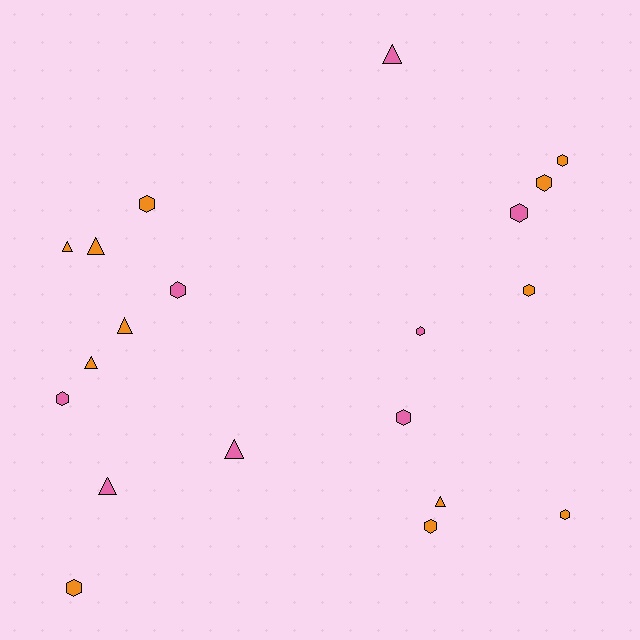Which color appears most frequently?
Orange, with 12 objects.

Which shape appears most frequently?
Hexagon, with 12 objects.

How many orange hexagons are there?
There are 7 orange hexagons.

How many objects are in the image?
There are 20 objects.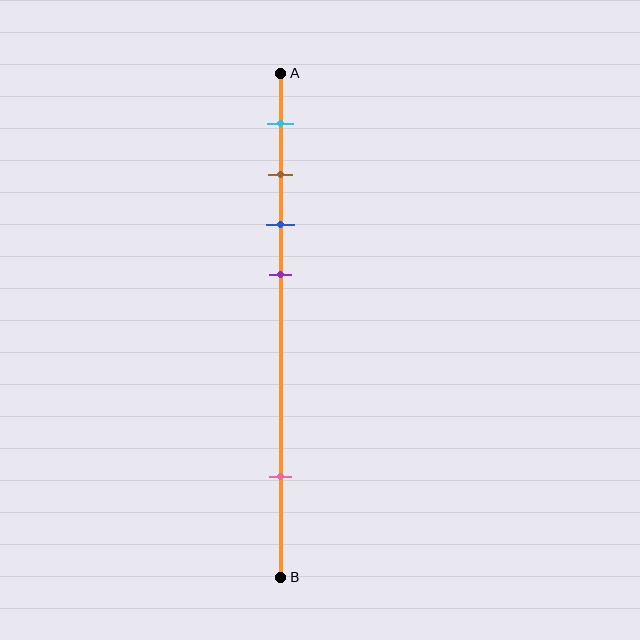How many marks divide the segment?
There are 5 marks dividing the segment.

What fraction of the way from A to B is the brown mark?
The brown mark is approximately 20% (0.2) of the way from A to B.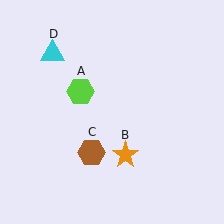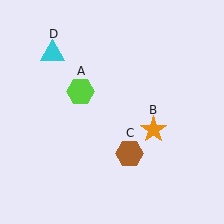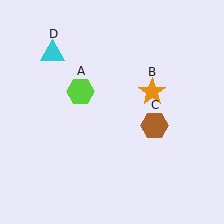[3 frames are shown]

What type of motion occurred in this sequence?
The orange star (object B), brown hexagon (object C) rotated counterclockwise around the center of the scene.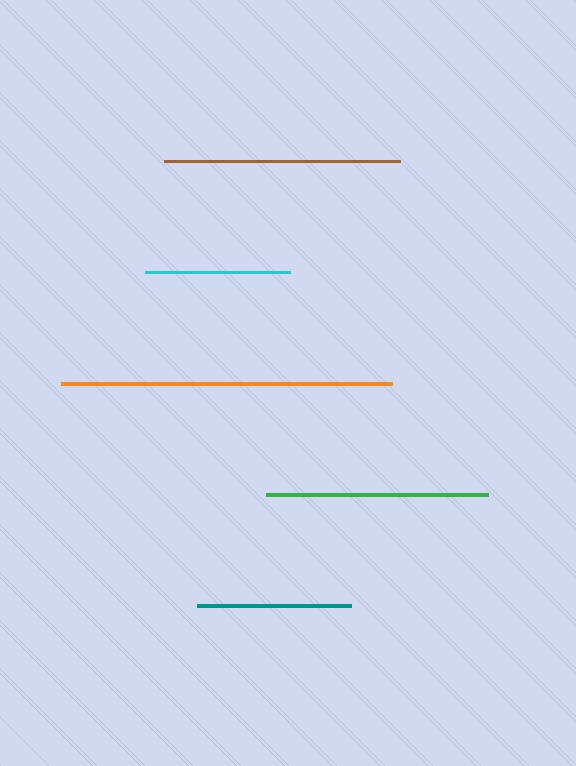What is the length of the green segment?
The green segment is approximately 222 pixels long.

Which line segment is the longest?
The orange line is the longest at approximately 331 pixels.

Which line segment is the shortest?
The cyan line is the shortest at approximately 145 pixels.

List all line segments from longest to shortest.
From longest to shortest: orange, brown, green, teal, cyan.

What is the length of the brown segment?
The brown segment is approximately 236 pixels long.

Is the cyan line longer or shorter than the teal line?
The teal line is longer than the cyan line.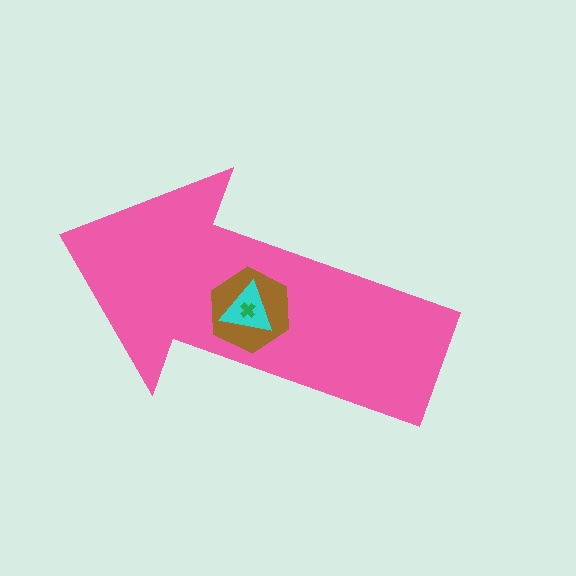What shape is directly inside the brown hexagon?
The cyan triangle.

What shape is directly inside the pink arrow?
The brown hexagon.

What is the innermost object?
The green cross.